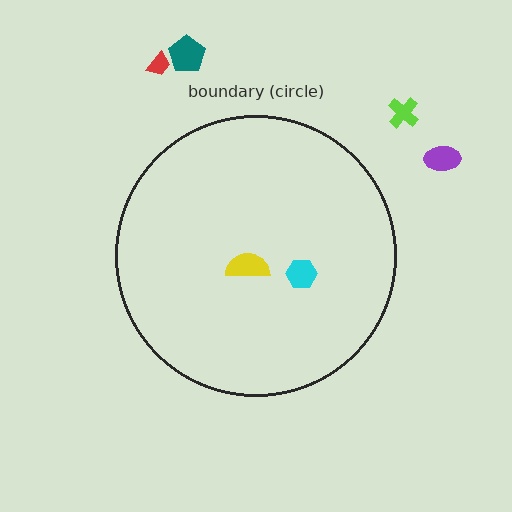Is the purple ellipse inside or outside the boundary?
Outside.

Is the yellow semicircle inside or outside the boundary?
Inside.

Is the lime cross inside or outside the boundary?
Outside.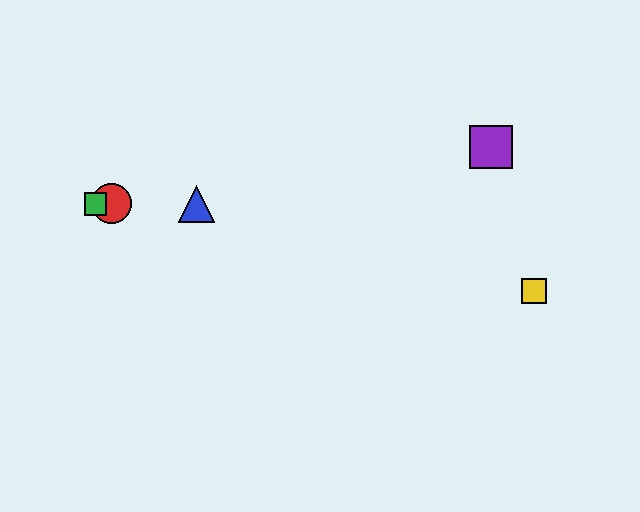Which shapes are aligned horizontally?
The red circle, the blue triangle, the green square are aligned horizontally.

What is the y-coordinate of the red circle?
The red circle is at y≈204.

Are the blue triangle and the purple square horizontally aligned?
No, the blue triangle is at y≈204 and the purple square is at y≈147.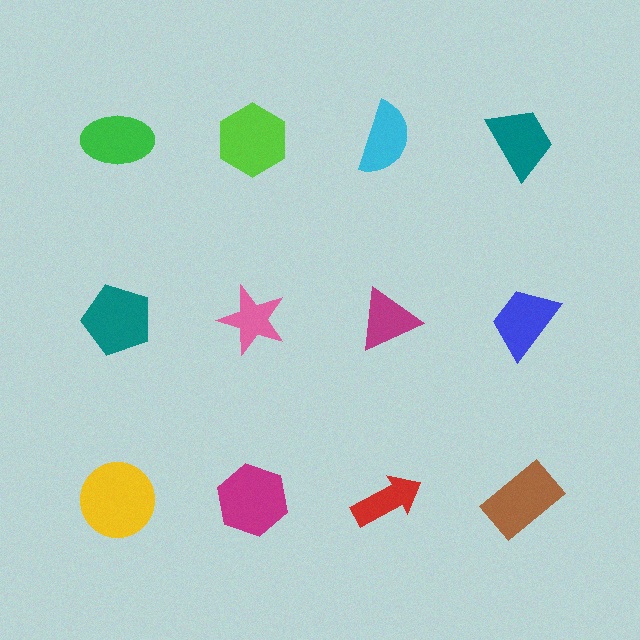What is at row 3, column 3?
A red arrow.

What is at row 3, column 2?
A magenta hexagon.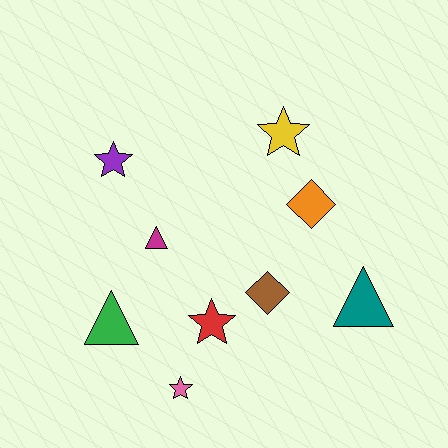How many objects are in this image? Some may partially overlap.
There are 9 objects.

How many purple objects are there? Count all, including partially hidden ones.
There is 1 purple object.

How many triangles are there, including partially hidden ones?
There are 3 triangles.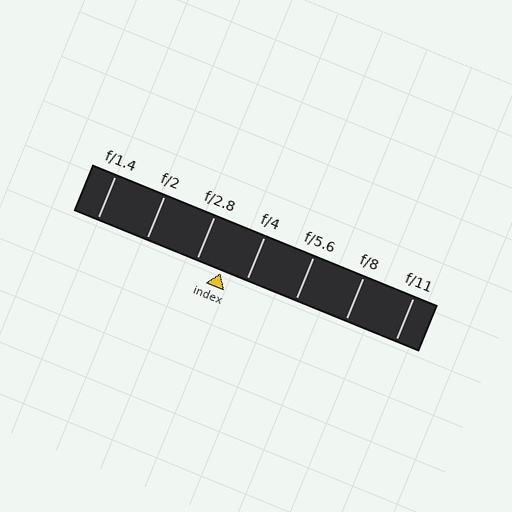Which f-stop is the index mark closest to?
The index mark is closest to f/2.8.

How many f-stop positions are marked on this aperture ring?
There are 7 f-stop positions marked.